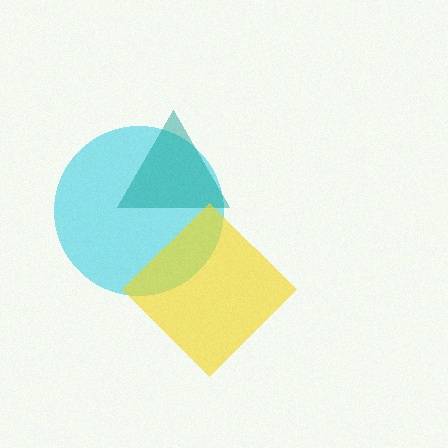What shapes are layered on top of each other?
The layered shapes are: a cyan circle, a teal triangle, a yellow diamond.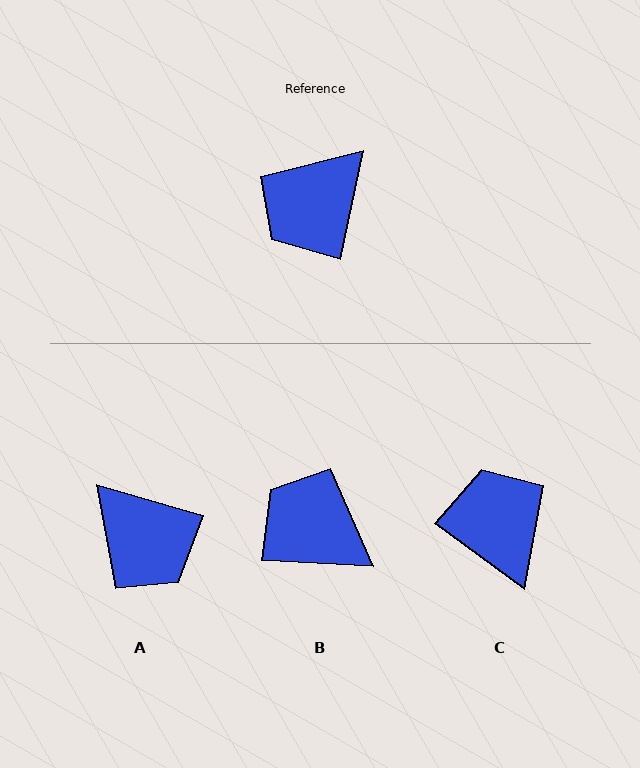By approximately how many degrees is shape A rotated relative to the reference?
Approximately 86 degrees counter-clockwise.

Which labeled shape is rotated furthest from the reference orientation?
C, about 114 degrees away.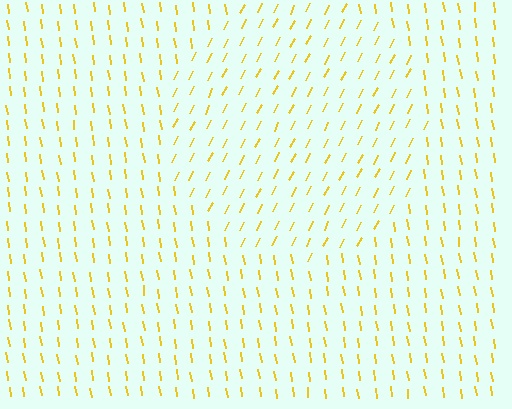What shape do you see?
I see a circle.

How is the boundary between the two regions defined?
The boundary is defined purely by a change in line orientation (approximately 35 degrees difference). All lines are the same color and thickness.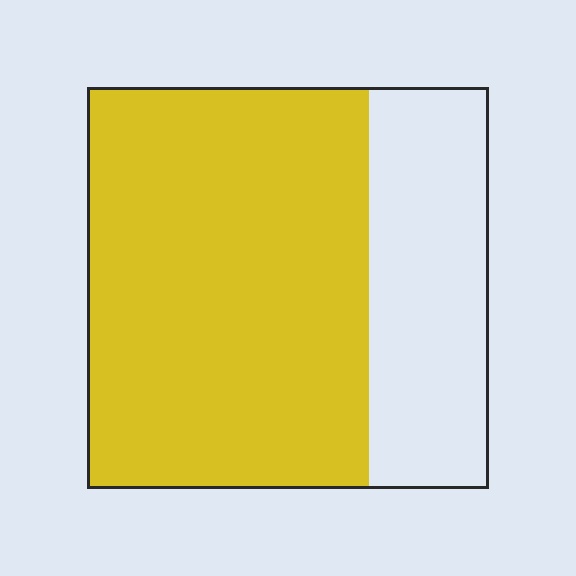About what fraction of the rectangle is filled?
About two thirds (2/3).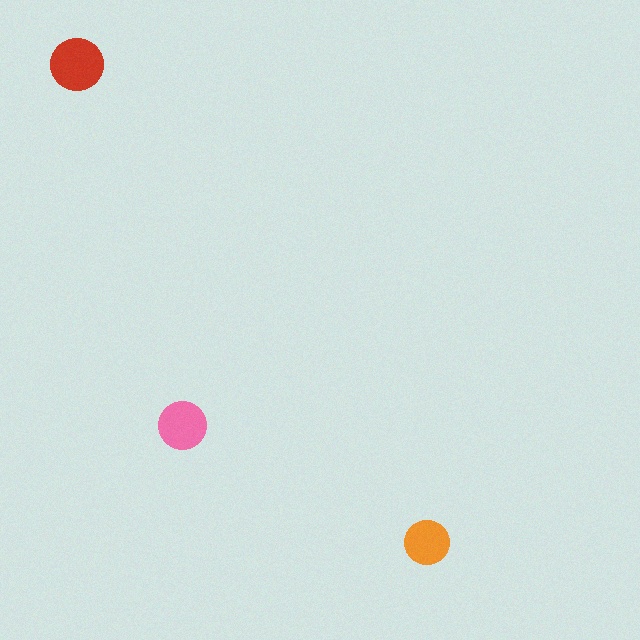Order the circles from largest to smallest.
the red one, the pink one, the orange one.